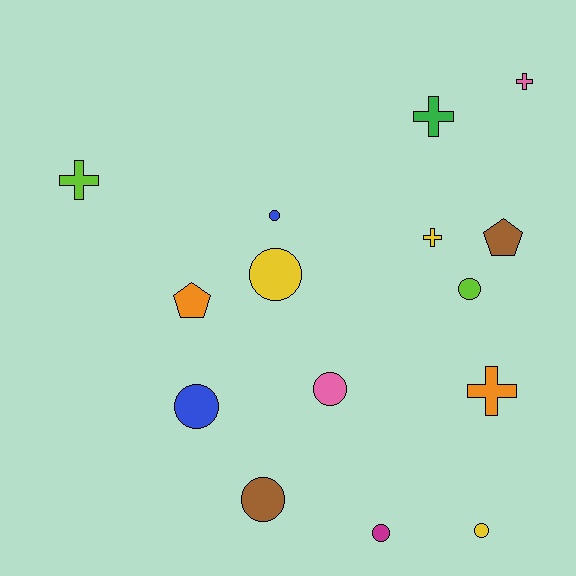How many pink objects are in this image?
There are 2 pink objects.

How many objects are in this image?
There are 15 objects.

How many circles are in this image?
There are 8 circles.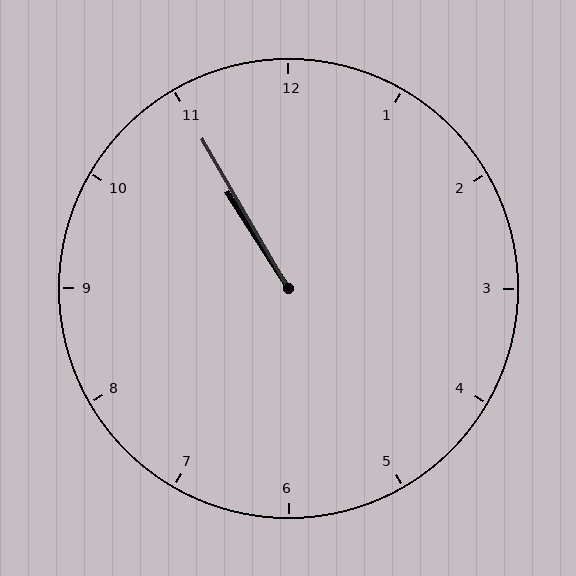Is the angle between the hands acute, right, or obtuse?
It is acute.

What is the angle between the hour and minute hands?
Approximately 2 degrees.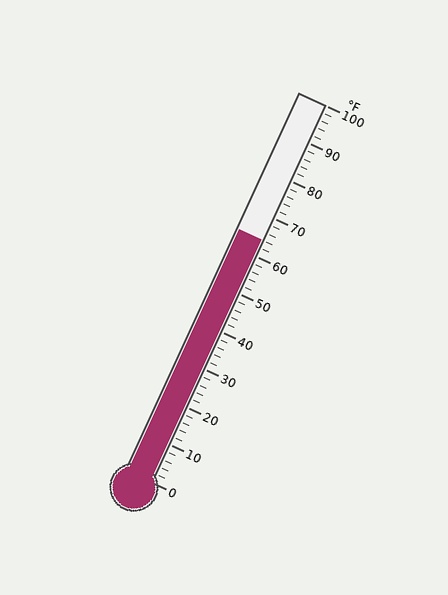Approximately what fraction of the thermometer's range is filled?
The thermometer is filled to approximately 65% of its range.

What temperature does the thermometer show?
The thermometer shows approximately 64°F.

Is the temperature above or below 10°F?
The temperature is above 10°F.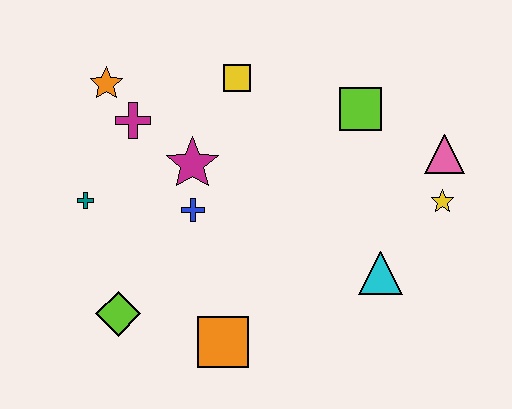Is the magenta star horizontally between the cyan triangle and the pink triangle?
No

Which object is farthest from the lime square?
The lime diamond is farthest from the lime square.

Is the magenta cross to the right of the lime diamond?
Yes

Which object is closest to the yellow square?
The magenta star is closest to the yellow square.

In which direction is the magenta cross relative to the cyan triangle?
The magenta cross is to the left of the cyan triangle.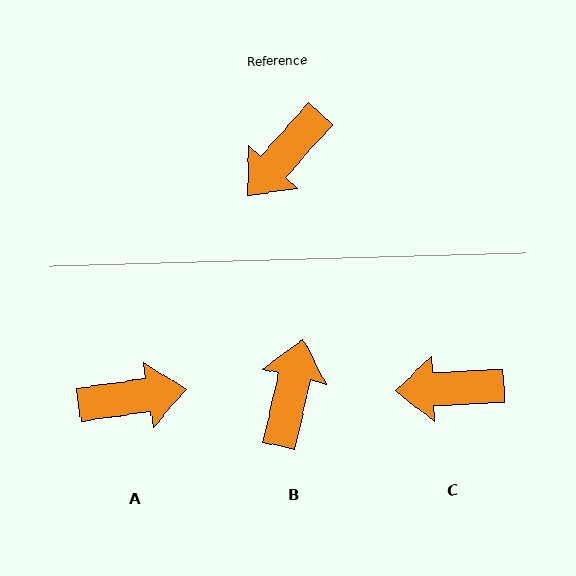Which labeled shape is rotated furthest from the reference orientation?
B, about 152 degrees away.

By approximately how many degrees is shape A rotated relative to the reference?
Approximately 140 degrees counter-clockwise.